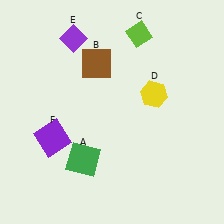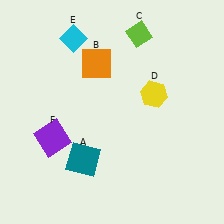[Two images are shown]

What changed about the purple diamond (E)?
In Image 1, E is purple. In Image 2, it changed to cyan.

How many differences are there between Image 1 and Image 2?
There are 3 differences between the two images.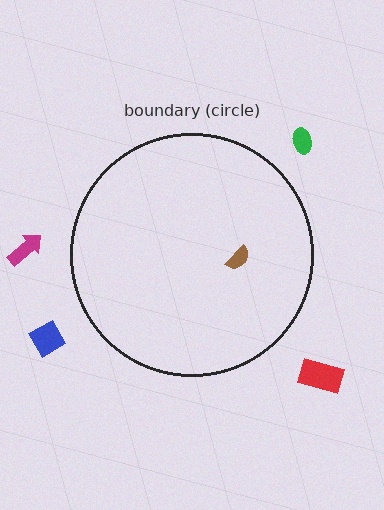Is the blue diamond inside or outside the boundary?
Outside.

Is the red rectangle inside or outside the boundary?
Outside.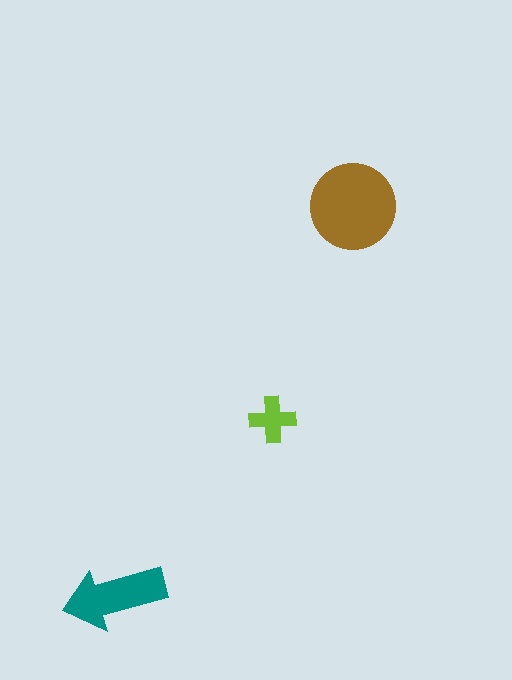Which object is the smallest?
The lime cross.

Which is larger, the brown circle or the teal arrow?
The brown circle.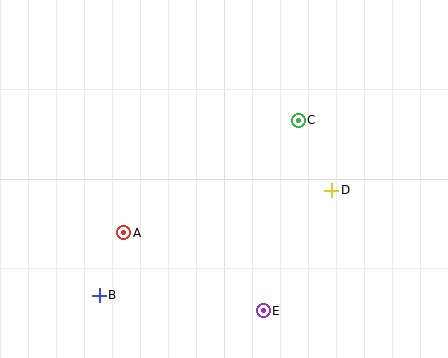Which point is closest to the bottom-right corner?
Point E is closest to the bottom-right corner.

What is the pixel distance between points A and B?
The distance between A and B is 67 pixels.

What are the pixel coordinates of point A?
Point A is at (124, 233).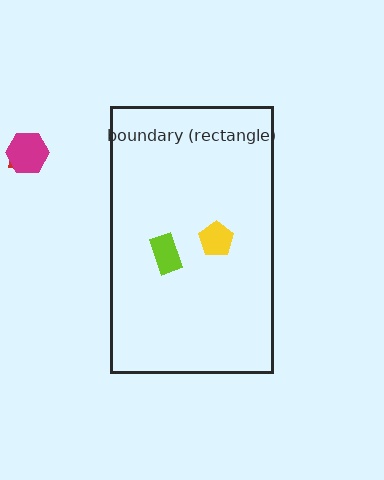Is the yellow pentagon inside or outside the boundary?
Inside.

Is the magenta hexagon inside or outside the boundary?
Outside.